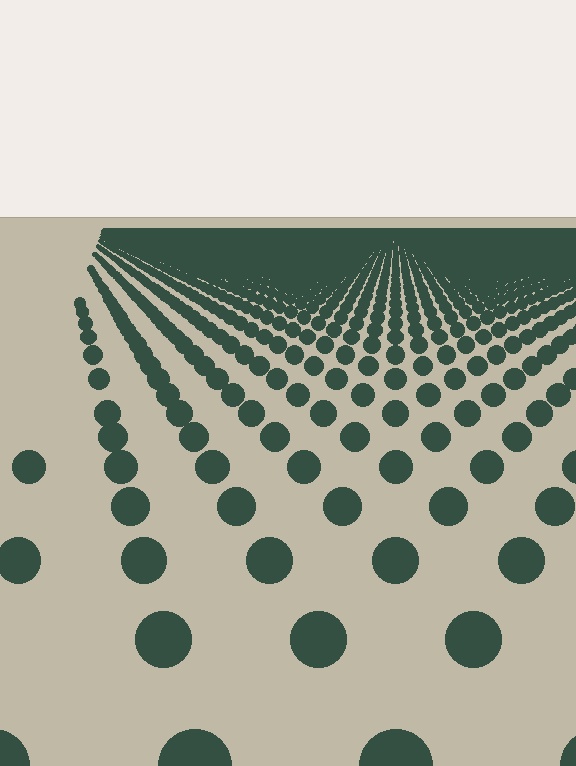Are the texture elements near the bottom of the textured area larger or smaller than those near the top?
Larger. Near the bottom, elements are closer to the viewer and appear at a bigger on-screen size.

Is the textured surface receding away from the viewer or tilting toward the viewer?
The surface is receding away from the viewer. Texture elements get smaller and denser toward the top.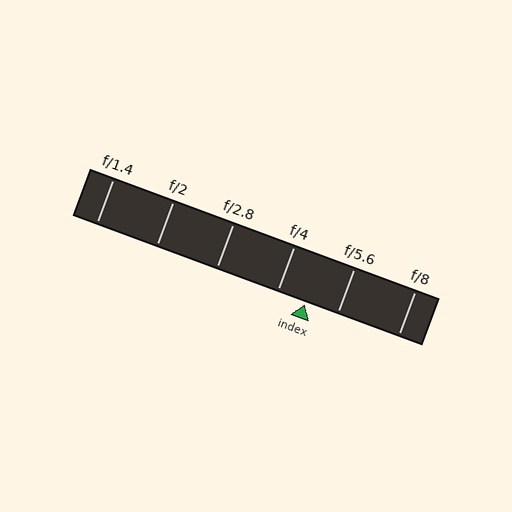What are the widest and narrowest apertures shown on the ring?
The widest aperture shown is f/1.4 and the narrowest is f/8.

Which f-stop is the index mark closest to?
The index mark is closest to f/4.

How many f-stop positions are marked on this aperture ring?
There are 6 f-stop positions marked.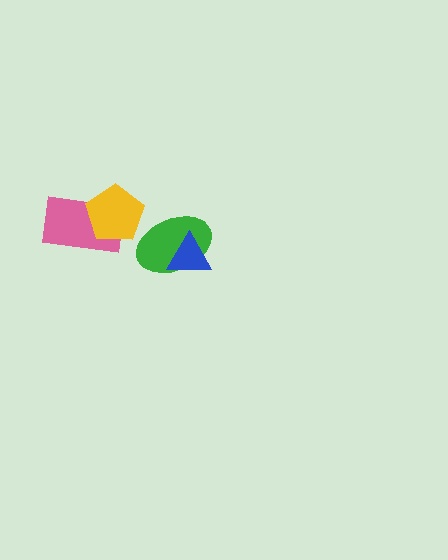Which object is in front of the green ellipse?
The blue triangle is in front of the green ellipse.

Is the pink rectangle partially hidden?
Yes, it is partially covered by another shape.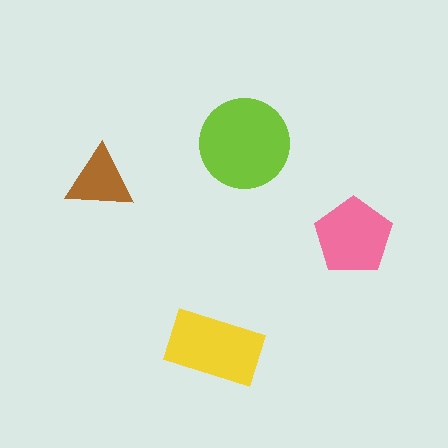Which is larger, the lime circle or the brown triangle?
The lime circle.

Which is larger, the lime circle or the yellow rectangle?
The lime circle.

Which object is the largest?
The lime circle.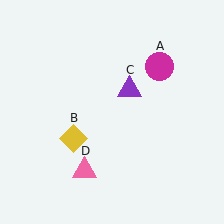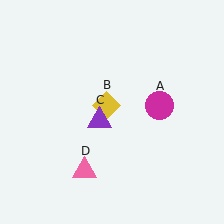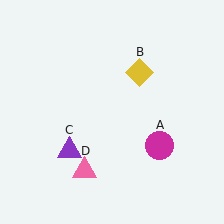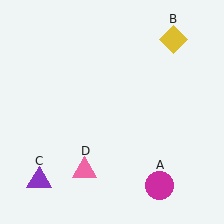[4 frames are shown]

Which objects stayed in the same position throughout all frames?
Pink triangle (object D) remained stationary.